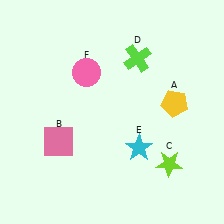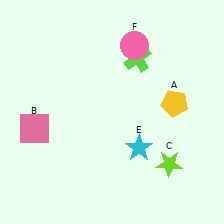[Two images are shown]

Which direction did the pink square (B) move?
The pink square (B) moved left.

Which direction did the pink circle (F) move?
The pink circle (F) moved right.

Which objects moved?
The objects that moved are: the pink square (B), the pink circle (F).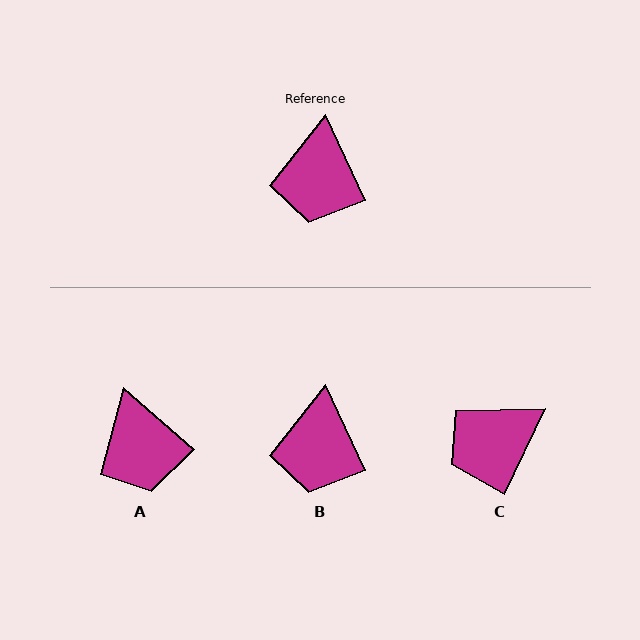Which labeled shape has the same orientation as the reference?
B.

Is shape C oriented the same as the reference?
No, it is off by about 50 degrees.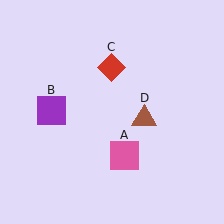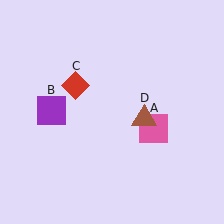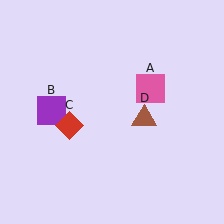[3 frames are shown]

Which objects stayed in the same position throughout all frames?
Purple square (object B) and brown triangle (object D) remained stationary.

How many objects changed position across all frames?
2 objects changed position: pink square (object A), red diamond (object C).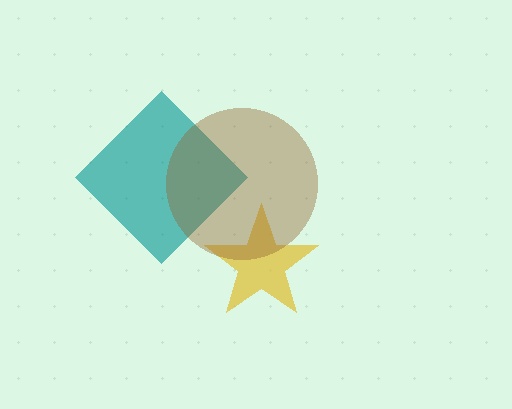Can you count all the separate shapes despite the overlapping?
Yes, there are 3 separate shapes.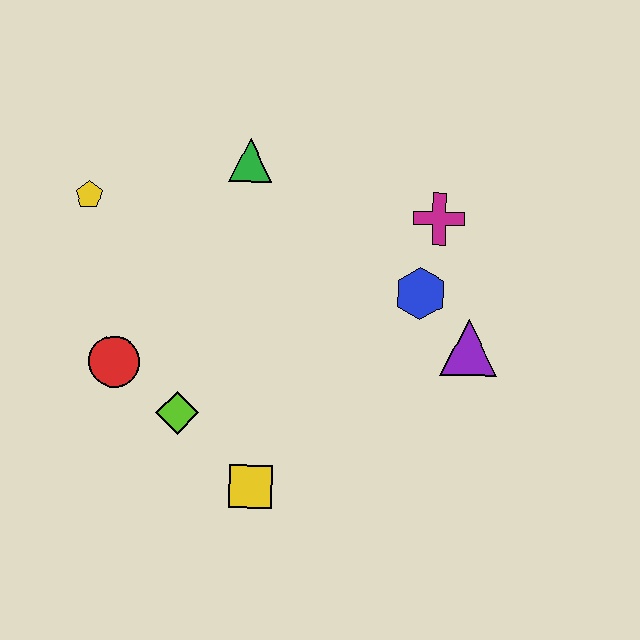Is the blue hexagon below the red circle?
No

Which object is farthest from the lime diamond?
The magenta cross is farthest from the lime diamond.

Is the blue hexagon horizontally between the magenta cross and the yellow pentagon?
Yes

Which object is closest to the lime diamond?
The red circle is closest to the lime diamond.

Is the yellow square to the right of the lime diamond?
Yes